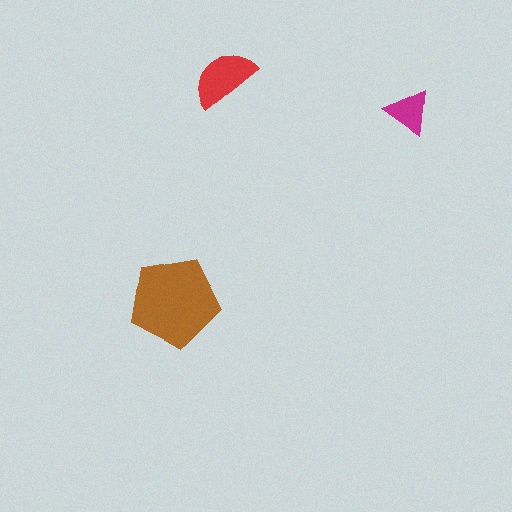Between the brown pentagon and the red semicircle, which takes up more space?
The brown pentagon.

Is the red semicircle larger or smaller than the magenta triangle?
Larger.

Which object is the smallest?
The magenta triangle.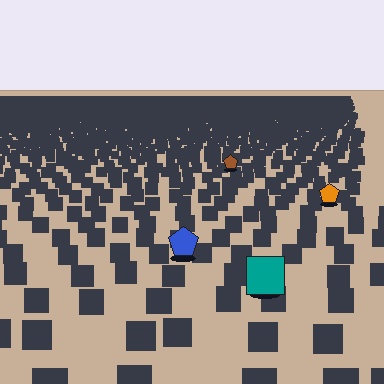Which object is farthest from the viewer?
The brown pentagon is farthest from the viewer. It appears smaller and the ground texture around it is denser.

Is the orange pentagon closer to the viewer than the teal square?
No. The teal square is closer — you can tell from the texture gradient: the ground texture is coarser near it.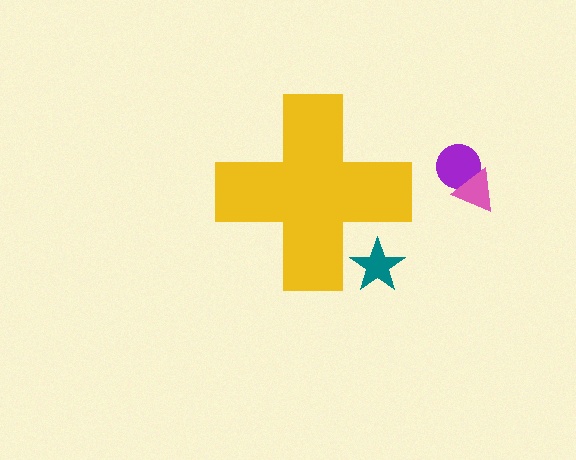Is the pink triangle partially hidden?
No, the pink triangle is fully visible.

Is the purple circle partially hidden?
No, the purple circle is fully visible.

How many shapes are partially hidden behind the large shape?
1 shape is partially hidden.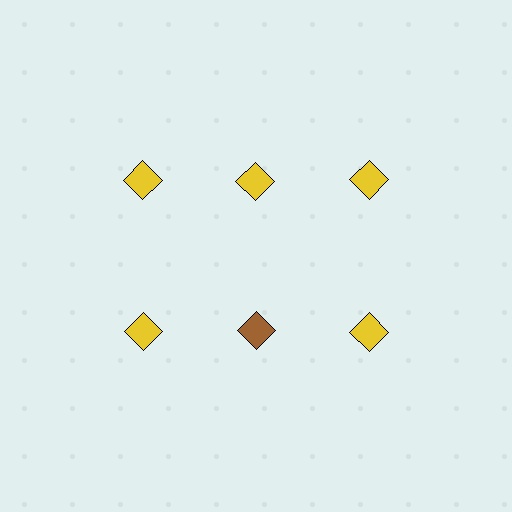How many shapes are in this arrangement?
There are 6 shapes arranged in a grid pattern.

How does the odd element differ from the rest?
It has a different color: brown instead of yellow.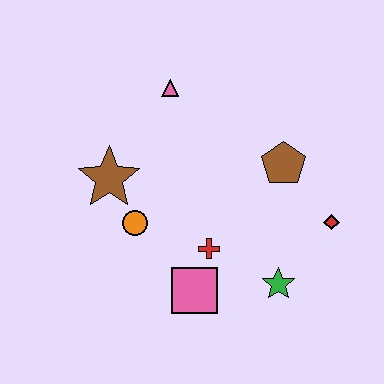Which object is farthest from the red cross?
The pink triangle is farthest from the red cross.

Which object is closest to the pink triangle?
The brown star is closest to the pink triangle.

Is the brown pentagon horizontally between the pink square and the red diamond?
Yes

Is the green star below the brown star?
Yes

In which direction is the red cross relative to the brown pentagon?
The red cross is below the brown pentagon.